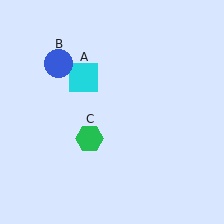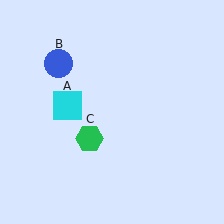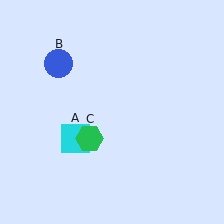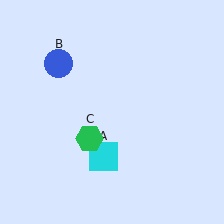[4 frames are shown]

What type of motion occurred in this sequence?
The cyan square (object A) rotated counterclockwise around the center of the scene.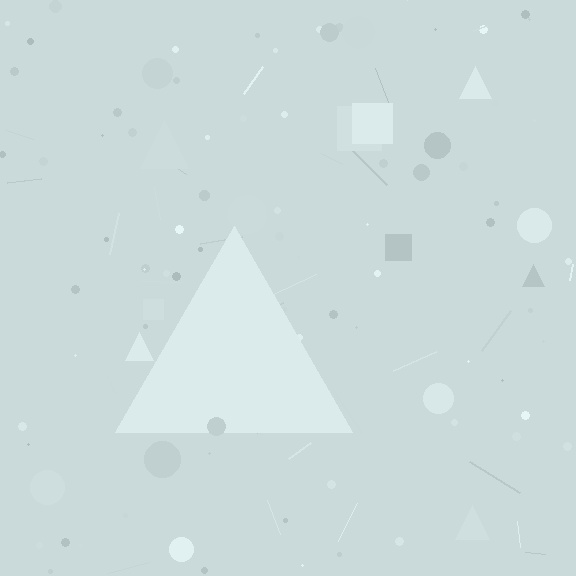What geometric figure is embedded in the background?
A triangle is embedded in the background.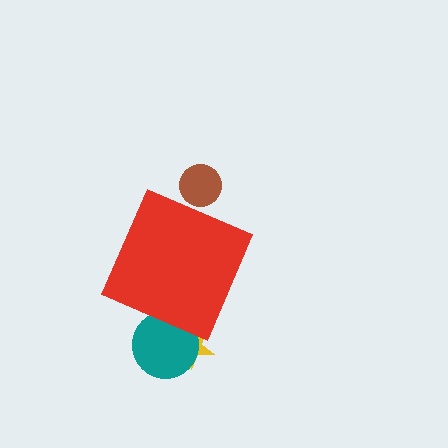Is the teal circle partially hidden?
Yes, the teal circle is partially hidden behind the red diamond.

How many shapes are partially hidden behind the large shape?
3 shapes are partially hidden.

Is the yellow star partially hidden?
Yes, the yellow star is partially hidden behind the red diamond.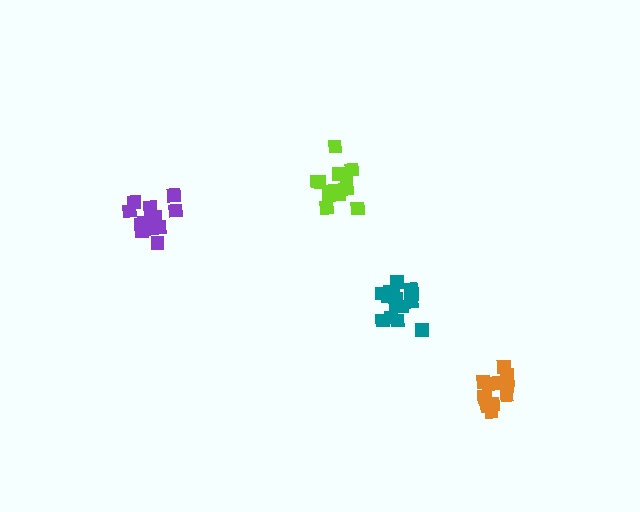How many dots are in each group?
Group 1: 16 dots, Group 2: 14 dots, Group 3: 15 dots, Group 4: 14 dots (59 total).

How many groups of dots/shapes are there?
There are 4 groups.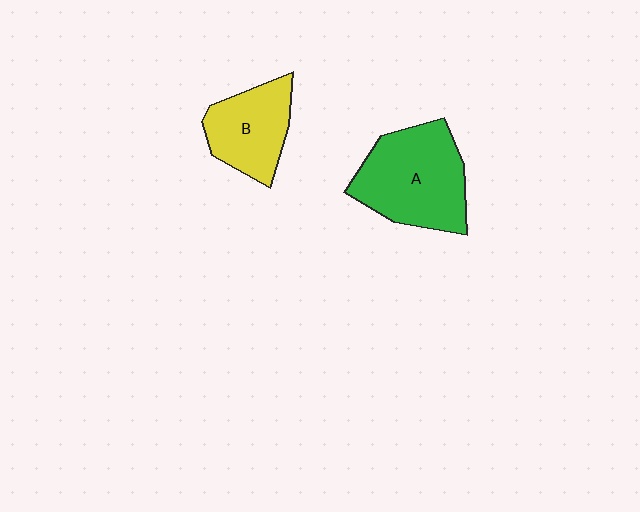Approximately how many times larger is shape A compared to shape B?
Approximately 1.5 times.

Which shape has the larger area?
Shape A (green).